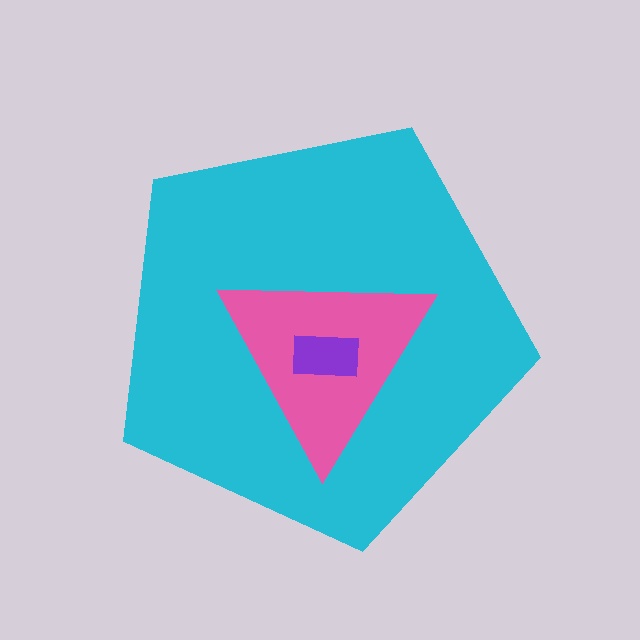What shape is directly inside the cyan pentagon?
The pink triangle.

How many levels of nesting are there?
3.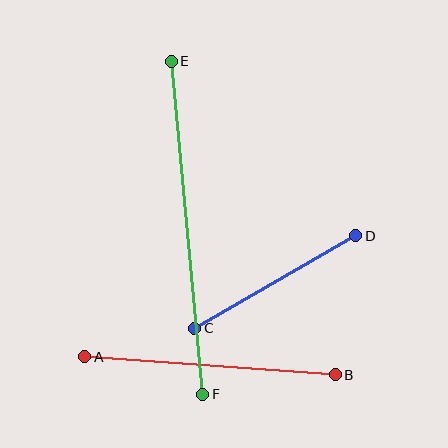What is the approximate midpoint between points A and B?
The midpoint is at approximately (210, 366) pixels.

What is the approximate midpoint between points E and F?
The midpoint is at approximately (187, 228) pixels.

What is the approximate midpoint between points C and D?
The midpoint is at approximately (275, 282) pixels.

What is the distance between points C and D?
The distance is approximately 186 pixels.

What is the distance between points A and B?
The distance is approximately 251 pixels.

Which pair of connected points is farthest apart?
Points E and F are farthest apart.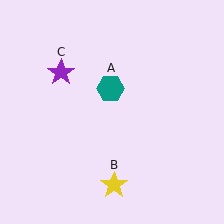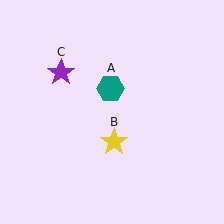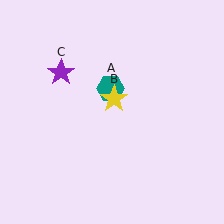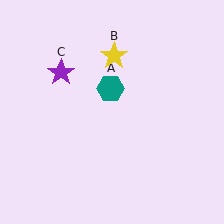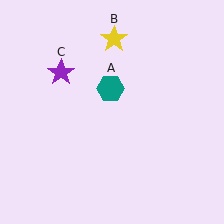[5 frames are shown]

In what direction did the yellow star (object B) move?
The yellow star (object B) moved up.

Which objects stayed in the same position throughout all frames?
Teal hexagon (object A) and purple star (object C) remained stationary.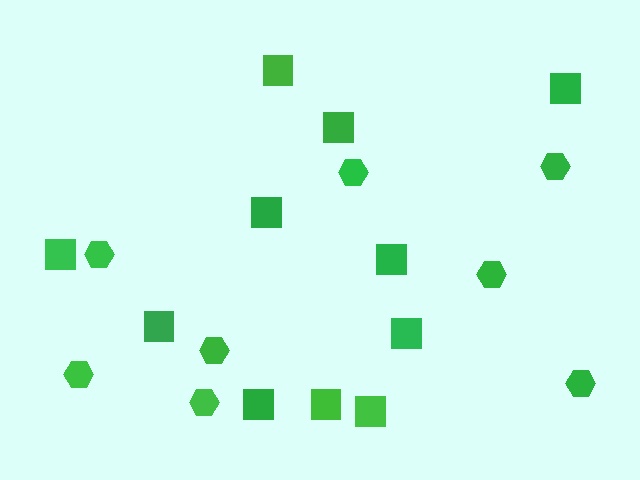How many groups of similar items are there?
There are 2 groups: one group of hexagons (8) and one group of squares (11).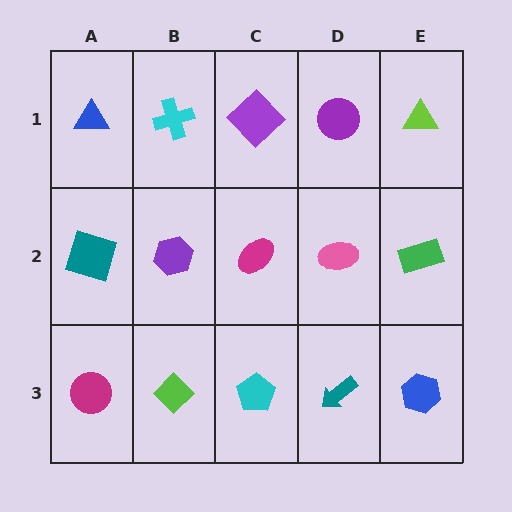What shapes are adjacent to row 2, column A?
A blue triangle (row 1, column A), a magenta circle (row 3, column A), a purple hexagon (row 2, column B).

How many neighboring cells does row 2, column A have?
3.